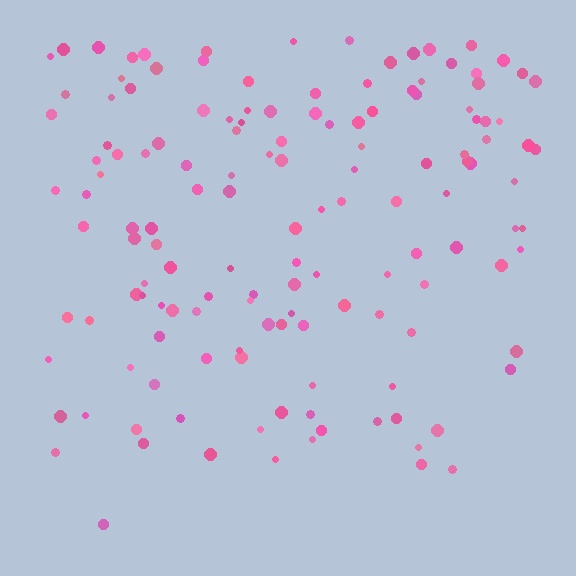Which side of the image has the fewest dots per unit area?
The bottom.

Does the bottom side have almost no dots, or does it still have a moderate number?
Still a moderate number, just noticeably fewer than the top.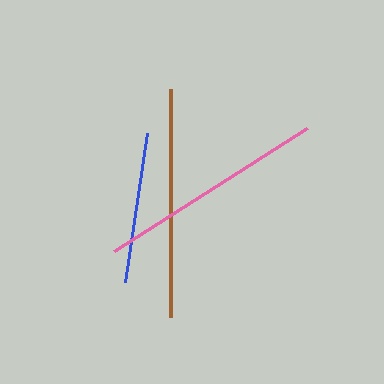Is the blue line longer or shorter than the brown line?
The brown line is longer than the blue line.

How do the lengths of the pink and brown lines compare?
The pink and brown lines are approximately the same length.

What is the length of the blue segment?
The blue segment is approximately 151 pixels long.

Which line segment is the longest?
The pink line is the longest at approximately 229 pixels.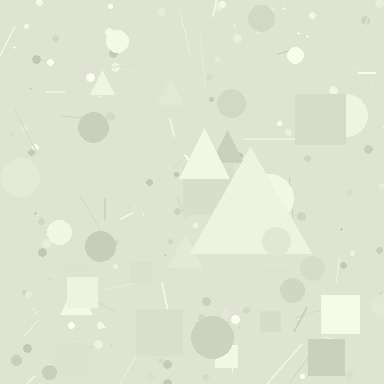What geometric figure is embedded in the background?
A triangle is embedded in the background.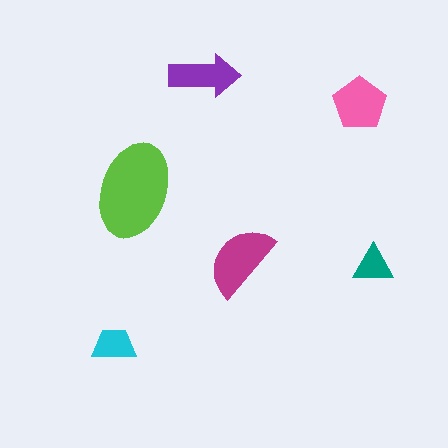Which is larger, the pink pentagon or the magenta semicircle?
The magenta semicircle.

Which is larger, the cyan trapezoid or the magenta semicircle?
The magenta semicircle.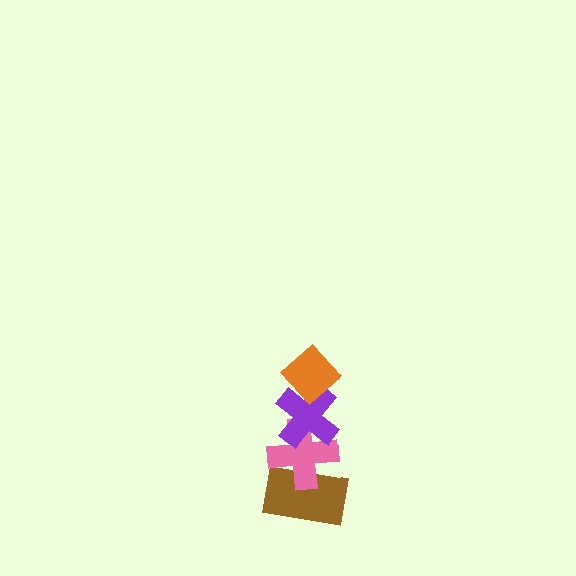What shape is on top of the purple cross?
The orange diamond is on top of the purple cross.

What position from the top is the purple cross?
The purple cross is 2nd from the top.